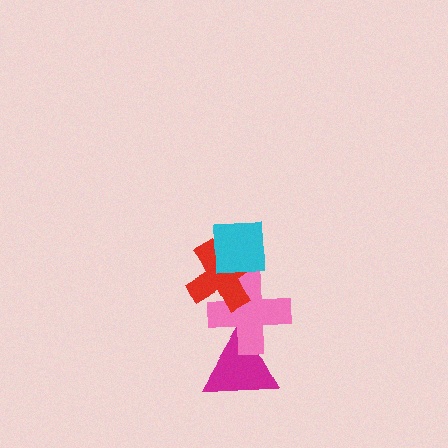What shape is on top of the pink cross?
The red cross is on top of the pink cross.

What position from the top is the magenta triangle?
The magenta triangle is 4th from the top.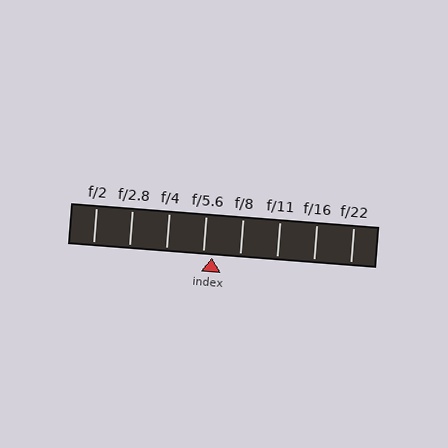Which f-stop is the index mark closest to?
The index mark is closest to f/5.6.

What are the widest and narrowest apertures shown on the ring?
The widest aperture shown is f/2 and the narrowest is f/22.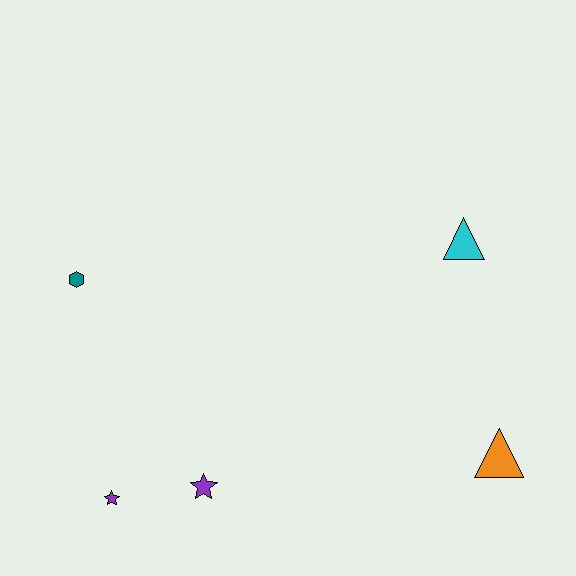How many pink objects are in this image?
There are no pink objects.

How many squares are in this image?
There are no squares.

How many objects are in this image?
There are 5 objects.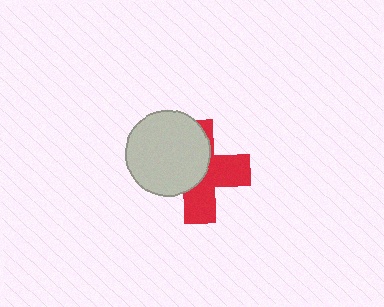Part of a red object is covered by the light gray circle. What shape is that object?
It is a cross.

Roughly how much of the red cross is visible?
About half of it is visible (roughly 49%).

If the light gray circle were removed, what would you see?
You would see the complete red cross.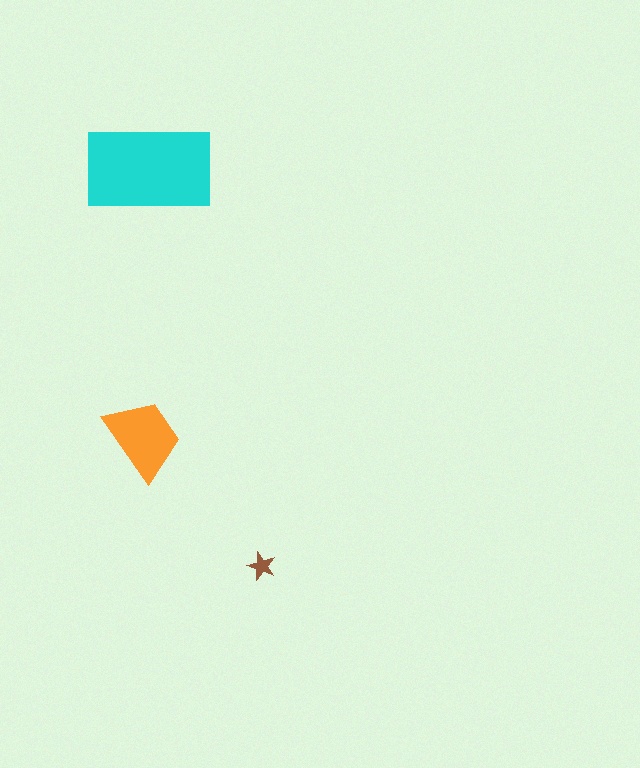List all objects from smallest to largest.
The brown star, the orange trapezoid, the cyan rectangle.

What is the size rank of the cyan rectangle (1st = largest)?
1st.